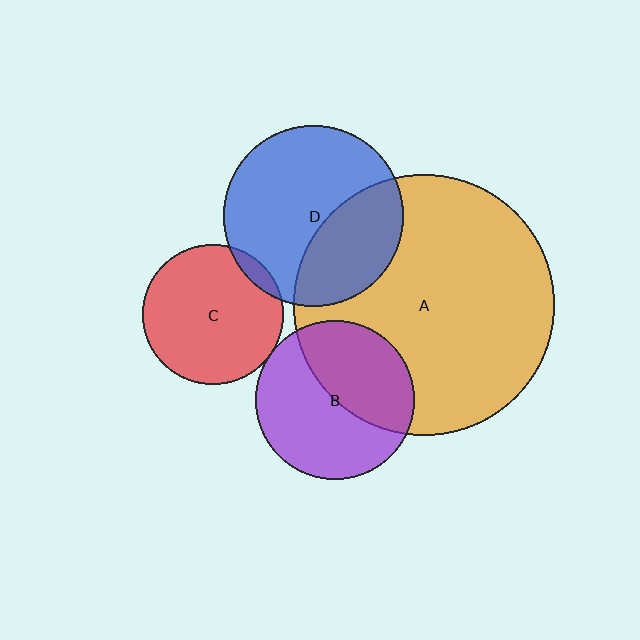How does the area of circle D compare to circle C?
Approximately 1.6 times.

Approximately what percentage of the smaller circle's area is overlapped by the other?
Approximately 35%.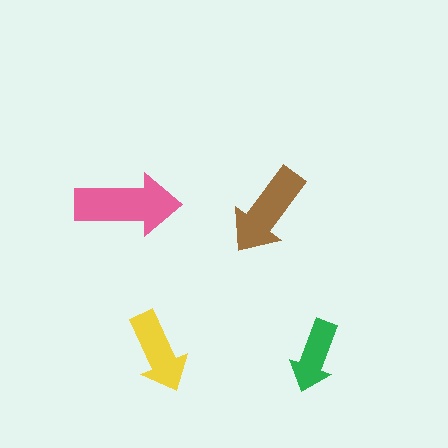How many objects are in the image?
There are 4 objects in the image.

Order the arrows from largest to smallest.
the pink one, the brown one, the yellow one, the green one.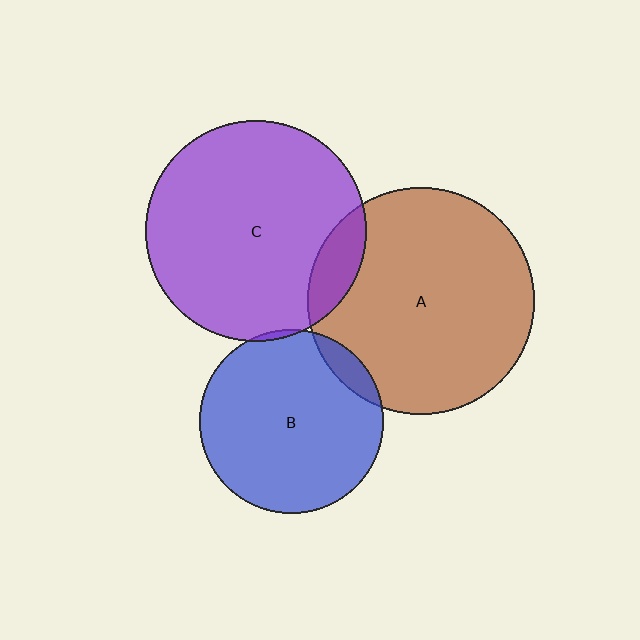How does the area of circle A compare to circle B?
Approximately 1.5 times.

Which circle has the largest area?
Circle A (brown).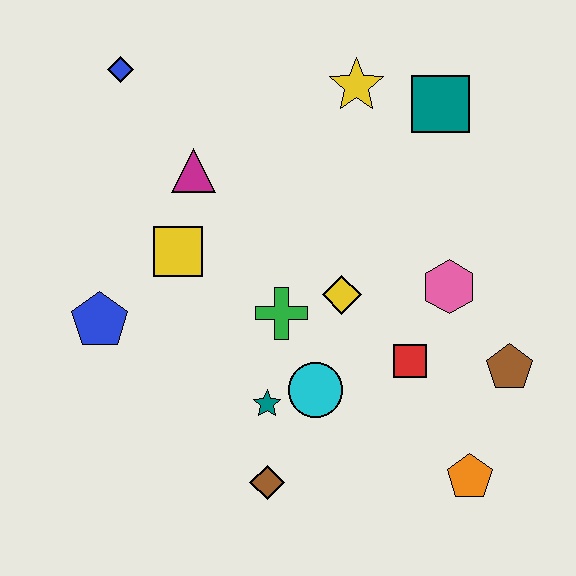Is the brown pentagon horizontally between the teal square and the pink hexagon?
No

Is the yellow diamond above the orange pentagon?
Yes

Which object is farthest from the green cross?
The blue diamond is farthest from the green cross.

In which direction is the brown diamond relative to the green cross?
The brown diamond is below the green cross.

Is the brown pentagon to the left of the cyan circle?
No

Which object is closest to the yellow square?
The magenta triangle is closest to the yellow square.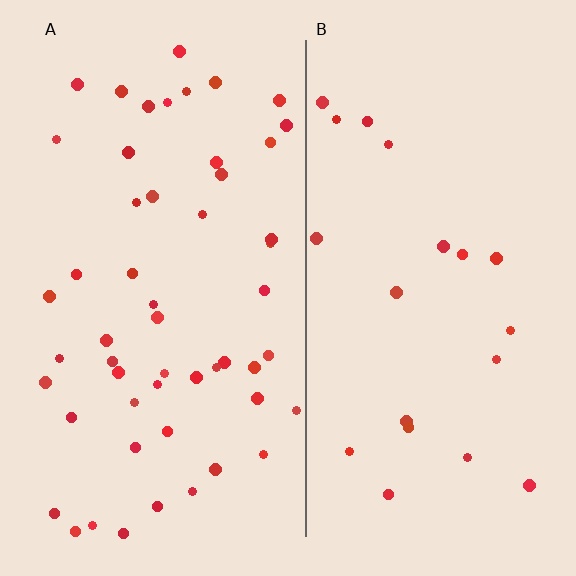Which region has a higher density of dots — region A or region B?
A (the left).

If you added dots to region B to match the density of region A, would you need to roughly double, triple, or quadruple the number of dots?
Approximately triple.